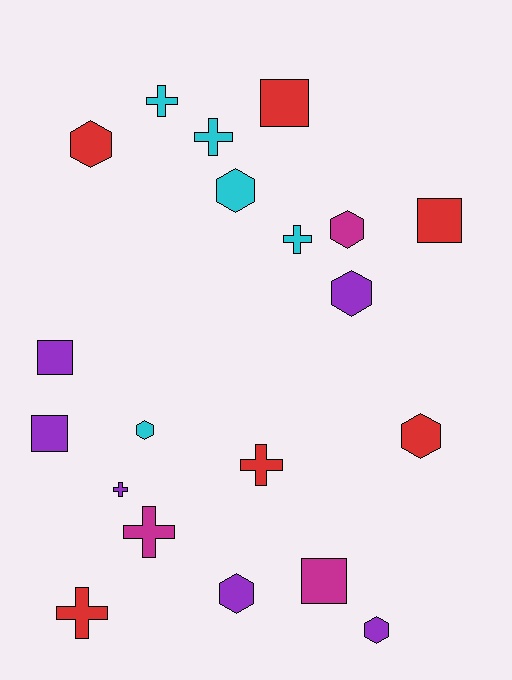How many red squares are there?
There are 2 red squares.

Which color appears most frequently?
Purple, with 6 objects.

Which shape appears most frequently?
Hexagon, with 8 objects.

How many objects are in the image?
There are 20 objects.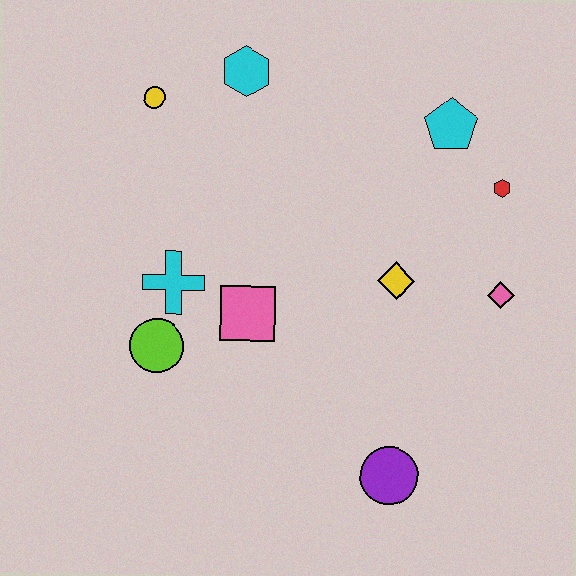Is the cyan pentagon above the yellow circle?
No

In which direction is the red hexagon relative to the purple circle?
The red hexagon is above the purple circle.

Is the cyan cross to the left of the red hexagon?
Yes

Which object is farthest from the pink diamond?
The yellow circle is farthest from the pink diamond.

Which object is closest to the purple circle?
The yellow diamond is closest to the purple circle.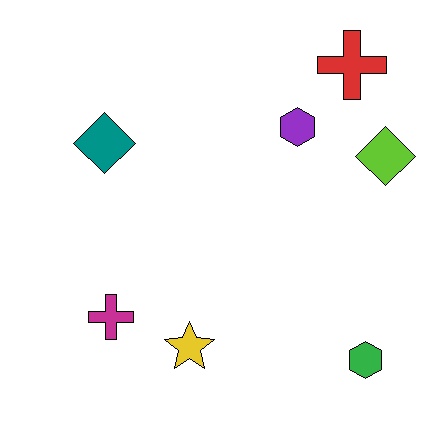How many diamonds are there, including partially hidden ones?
There are 2 diamonds.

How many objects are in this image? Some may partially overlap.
There are 7 objects.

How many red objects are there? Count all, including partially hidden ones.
There is 1 red object.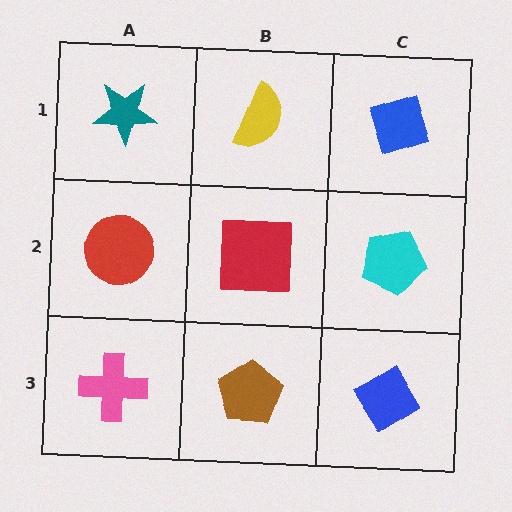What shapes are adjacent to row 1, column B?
A red square (row 2, column B), a teal star (row 1, column A), a blue diamond (row 1, column C).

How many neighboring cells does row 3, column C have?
2.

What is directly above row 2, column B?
A yellow semicircle.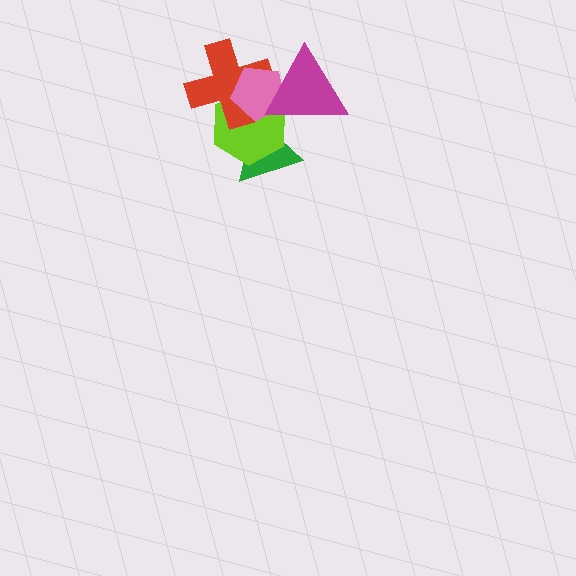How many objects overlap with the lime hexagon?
4 objects overlap with the lime hexagon.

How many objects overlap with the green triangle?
3 objects overlap with the green triangle.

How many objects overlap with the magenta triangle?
4 objects overlap with the magenta triangle.